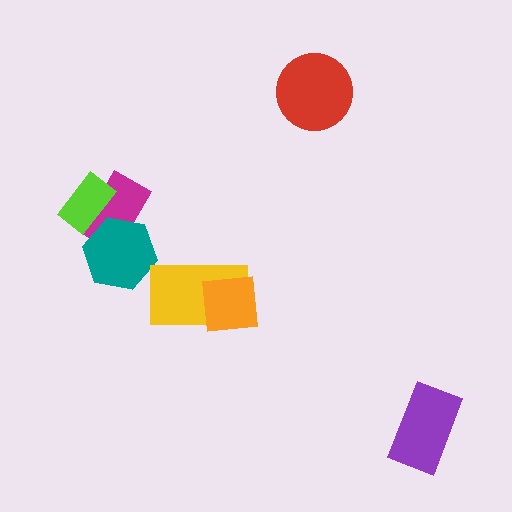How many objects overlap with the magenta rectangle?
2 objects overlap with the magenta rectangle.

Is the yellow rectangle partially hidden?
Yes, it is partially covered by another shape.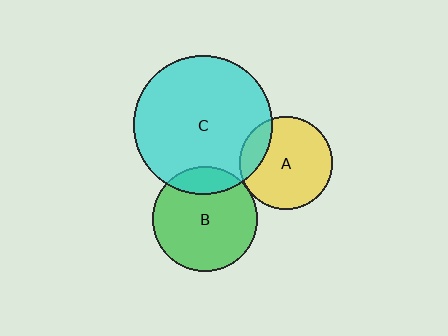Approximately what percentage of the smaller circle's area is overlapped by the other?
Approximately 15%.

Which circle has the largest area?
Circle C (cyan).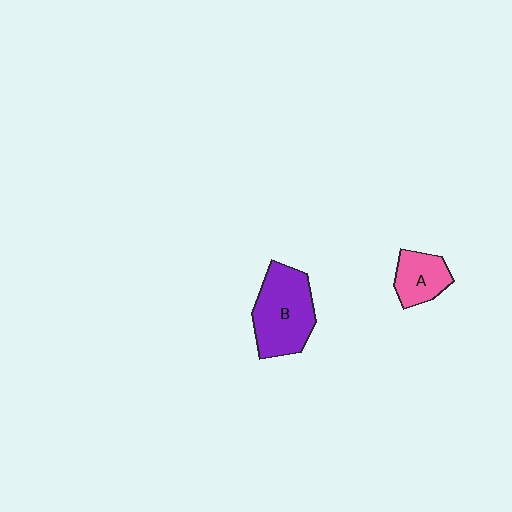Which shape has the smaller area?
Shape A (pink).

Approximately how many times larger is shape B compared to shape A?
Approximately 1.9 times.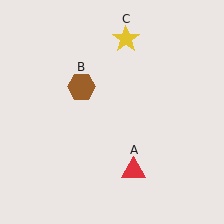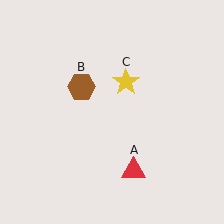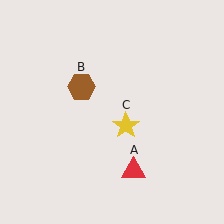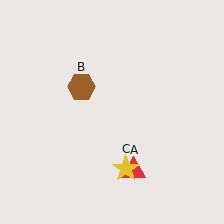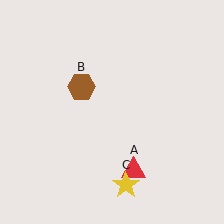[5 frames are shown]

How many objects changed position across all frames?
1 object changed position: yellow star (object C).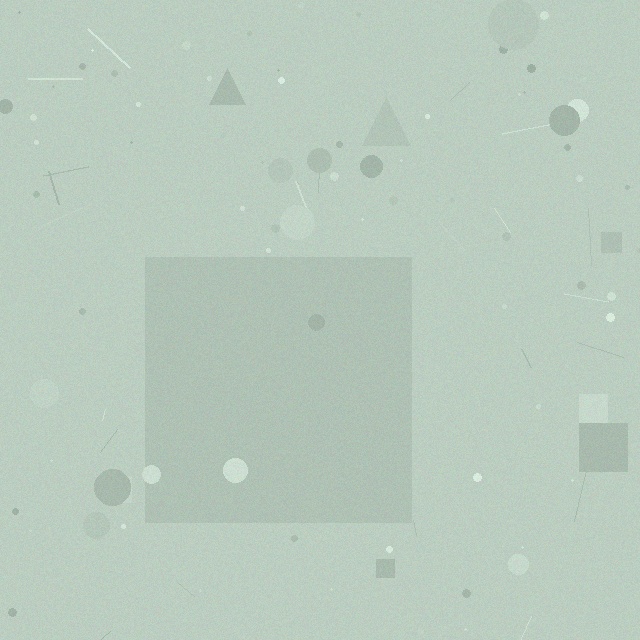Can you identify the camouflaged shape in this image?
The camouflaged shape is a square.